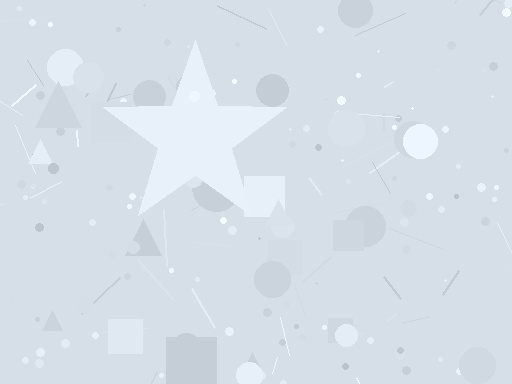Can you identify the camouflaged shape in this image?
The camouflaged shape is a star.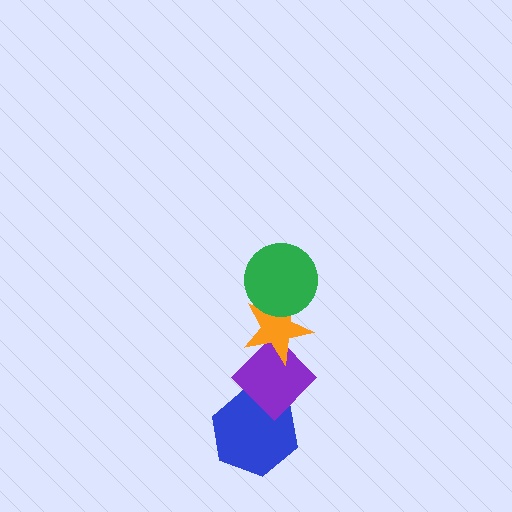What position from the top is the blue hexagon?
The blue hexagon is 4th from the top.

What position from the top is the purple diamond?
The purple diamond is 3rd from the top.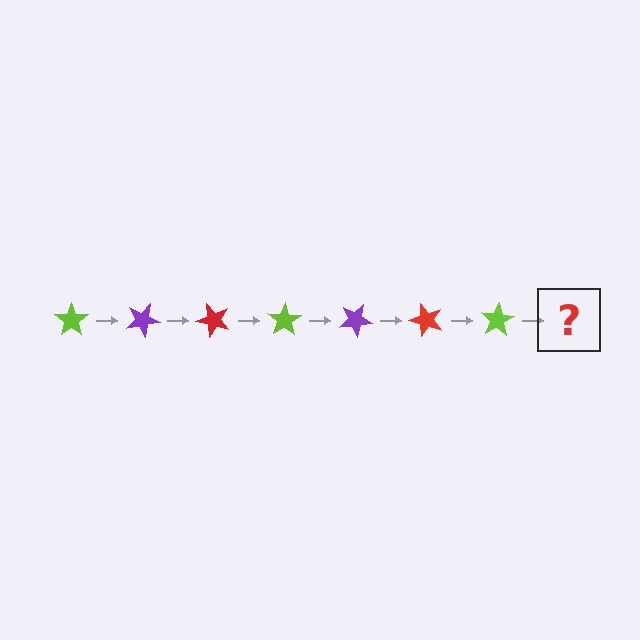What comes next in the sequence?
The next element should be a purple star, rotated 175 degrees from the start.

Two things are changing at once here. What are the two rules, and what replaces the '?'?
The two rules are that it rotates 25 degrees each step and the color cycles through lime, purple, and red. The '?' should be a purple star, rotated 175 degrees from the start.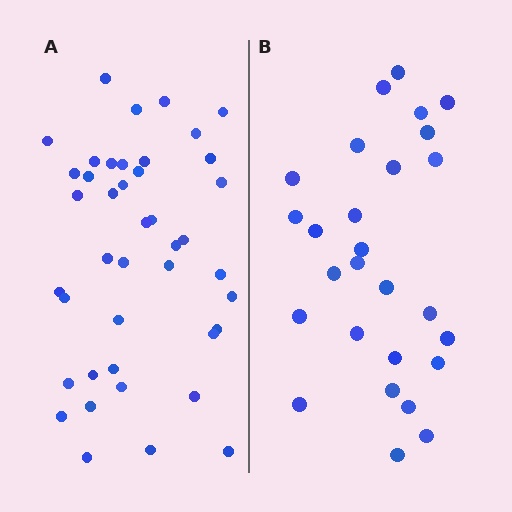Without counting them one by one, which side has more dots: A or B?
Region A (the left region) has more dots.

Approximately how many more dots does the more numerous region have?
Region A has approximately 15 more dots than region B.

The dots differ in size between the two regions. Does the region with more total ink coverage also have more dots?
No. Region B has more total ink coverage because its dots are larger, but region A actually contains more individual dots. Total area can be misleading — the number of items is what matters here.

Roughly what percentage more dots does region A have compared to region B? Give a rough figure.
About 55% more.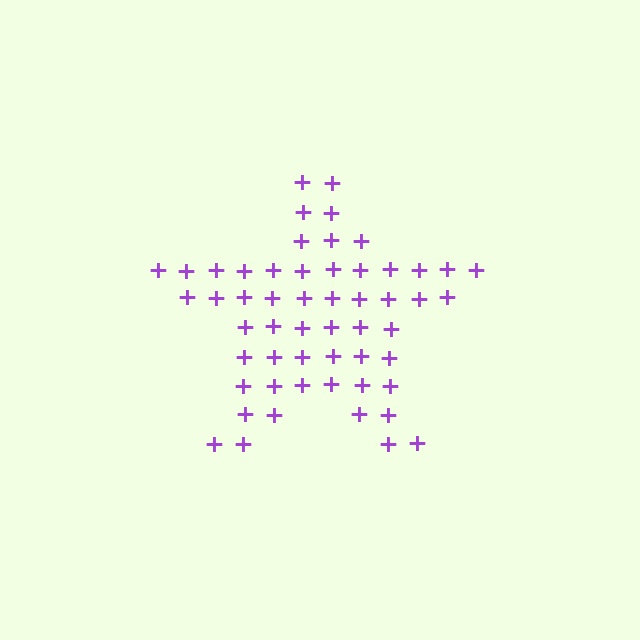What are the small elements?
The small elements are plus signs.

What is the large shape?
The large shape is a star.